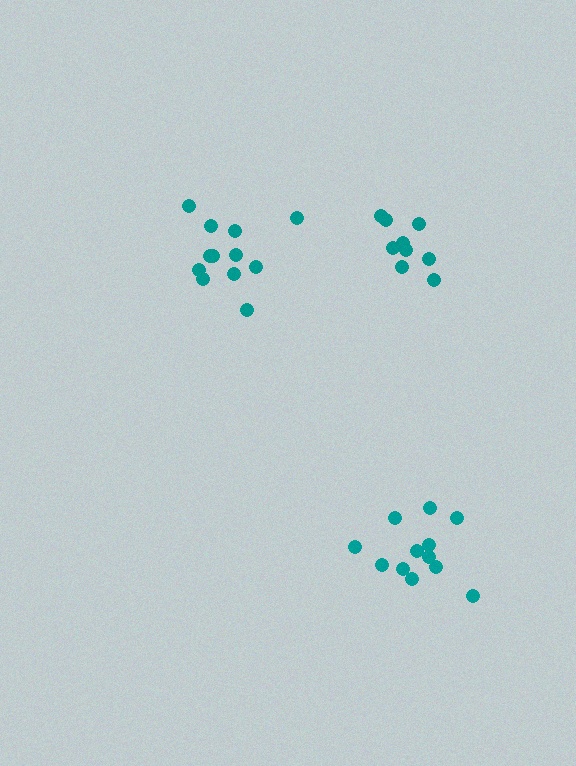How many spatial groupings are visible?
There are 3 spatial groupings.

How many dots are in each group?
Group 1: 9 dots, Group 2: 12 dots, Group 3: 12 dots (33 total).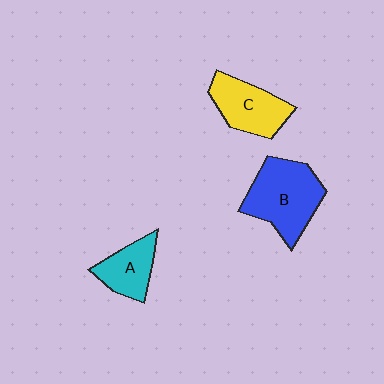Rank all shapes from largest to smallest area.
From largest to smallest: B (blue), C (yellow), A (cyan).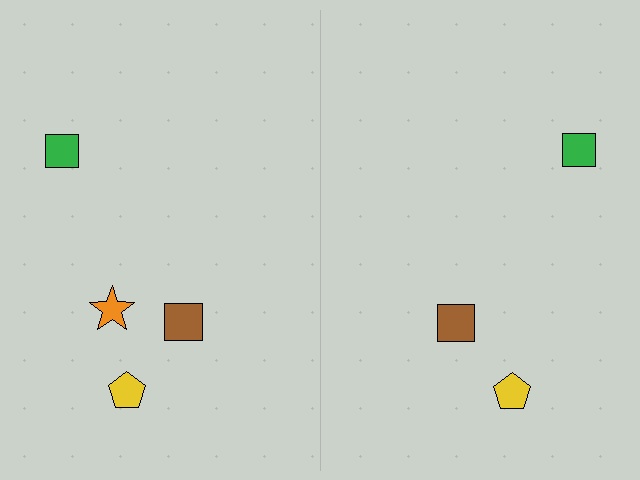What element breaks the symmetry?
A orange star is missing from the right side.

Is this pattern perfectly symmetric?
No, the pattern is not perfectly symmetric. A orange star is missing from the right side.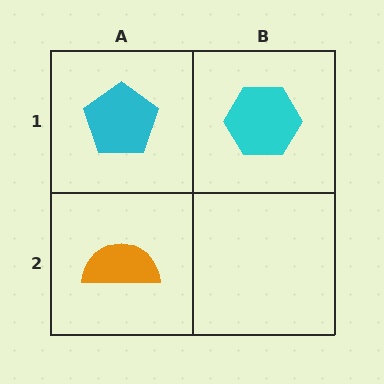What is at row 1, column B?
A cyan hexagon.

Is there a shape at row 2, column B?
No, that cell is empty.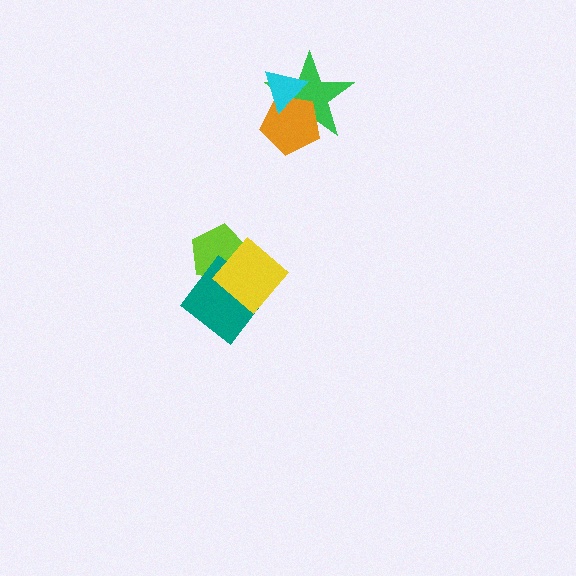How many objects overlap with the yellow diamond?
2 objects overlap with the yellow diamond.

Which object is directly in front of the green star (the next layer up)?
The orange pentagon is directly in front of the green star.